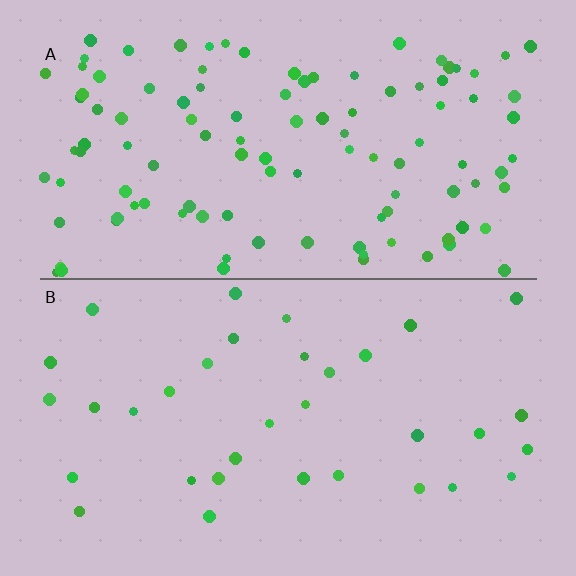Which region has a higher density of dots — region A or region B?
A (the top).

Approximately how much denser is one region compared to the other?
Approximately 3.3× — region A over region B.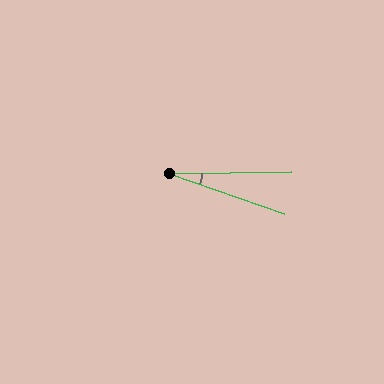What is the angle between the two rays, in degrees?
Approximately 20 degrees.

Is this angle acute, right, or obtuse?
It is acute.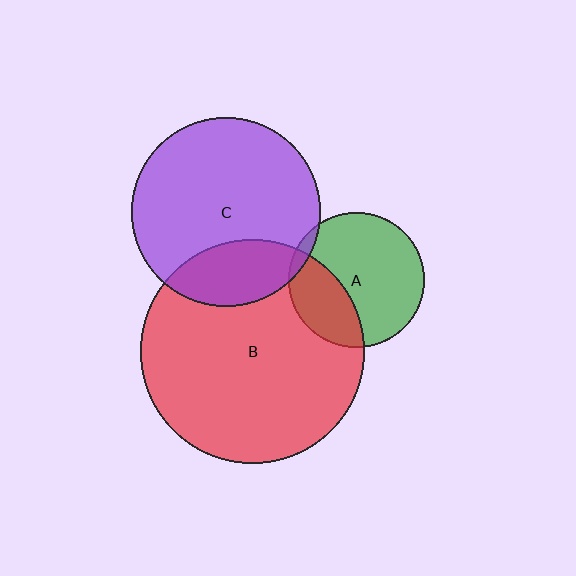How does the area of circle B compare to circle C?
Approximately 1.4 times.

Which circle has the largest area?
Circle B (red).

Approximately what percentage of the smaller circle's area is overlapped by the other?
Approximately 5%.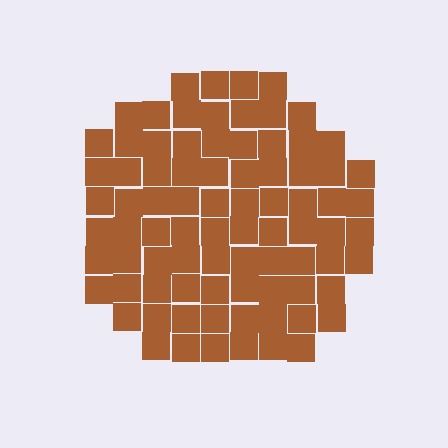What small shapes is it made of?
It is made of small squares.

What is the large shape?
The large shape is a circle.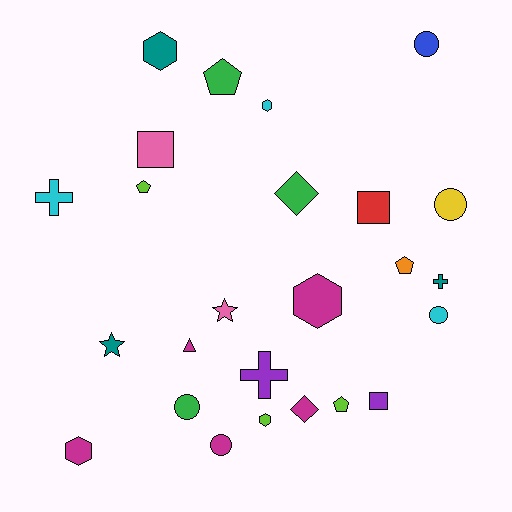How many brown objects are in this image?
There are no brown objects.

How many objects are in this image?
There are 25 objects.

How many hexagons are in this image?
There are 5 hexagons.